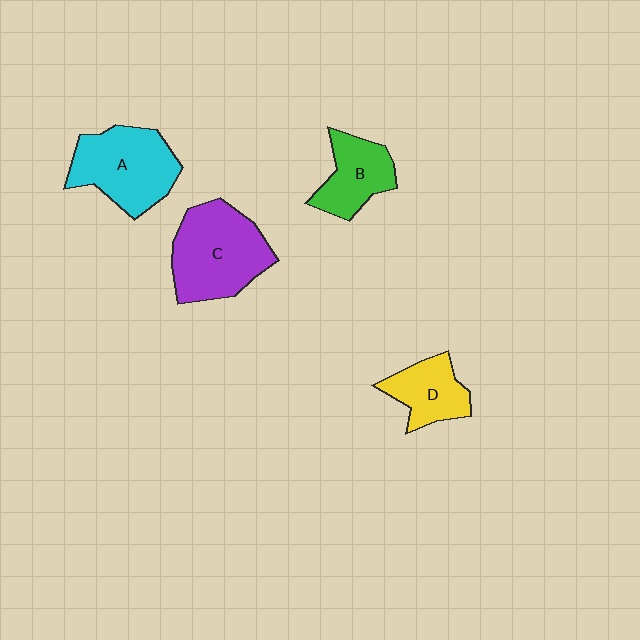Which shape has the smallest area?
Shape D (yellow).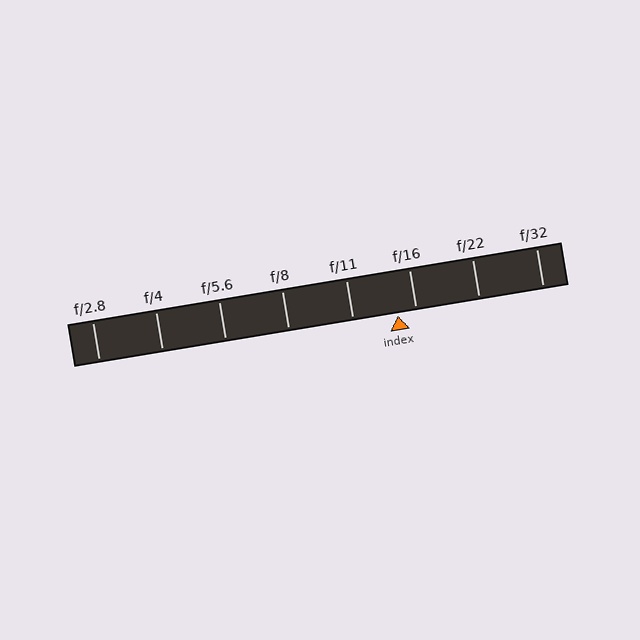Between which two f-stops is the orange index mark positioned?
The index mark is between f/11 and f/16.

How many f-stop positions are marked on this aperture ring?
There are 8 f-stop positions marked.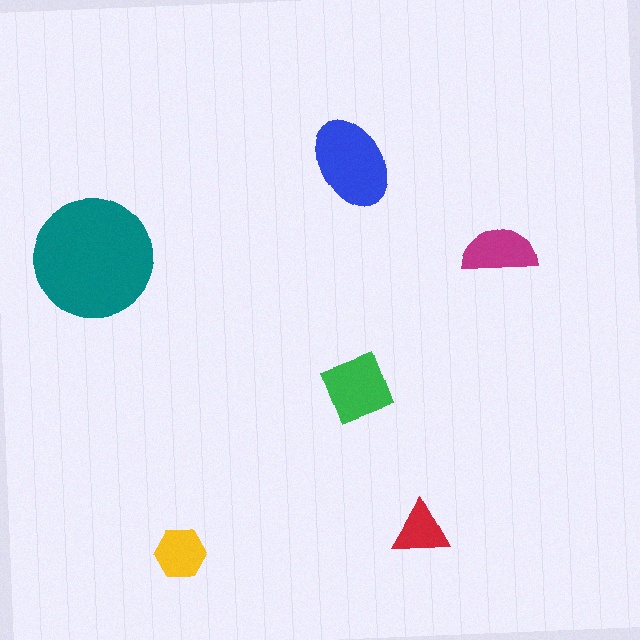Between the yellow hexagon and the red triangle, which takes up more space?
The yellow hexagon.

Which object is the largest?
The teal circle.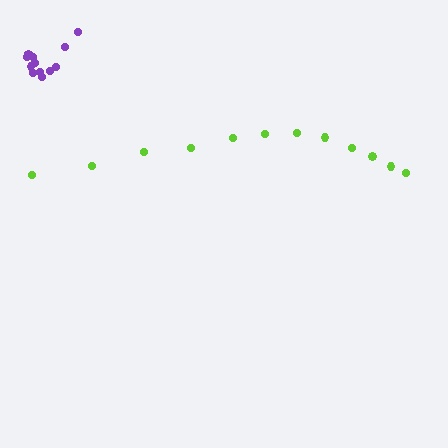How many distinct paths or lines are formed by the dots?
There are 2 distinct paths.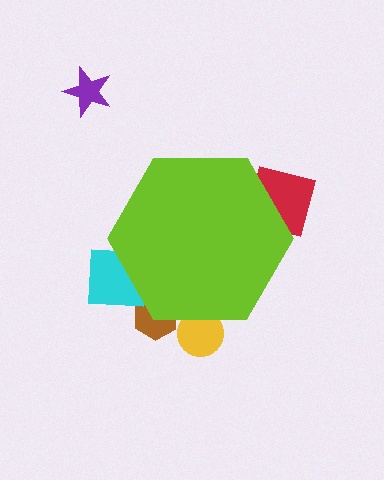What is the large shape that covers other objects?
A lime hexagon.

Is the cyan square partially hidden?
Yes, the cyan square is partially hidden behind the lime hexagon.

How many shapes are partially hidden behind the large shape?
4 shapes are partially hidden.